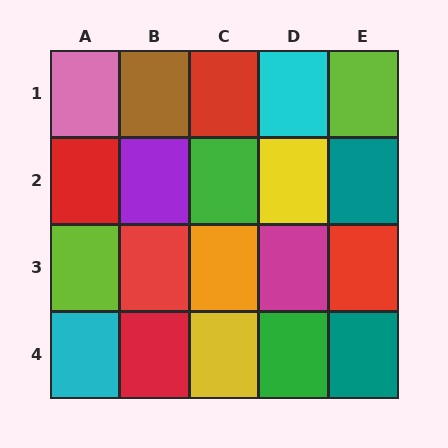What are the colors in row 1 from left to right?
Pink, brown, red, cyan, lime.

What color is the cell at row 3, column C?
Orange.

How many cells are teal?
2 cells are teal.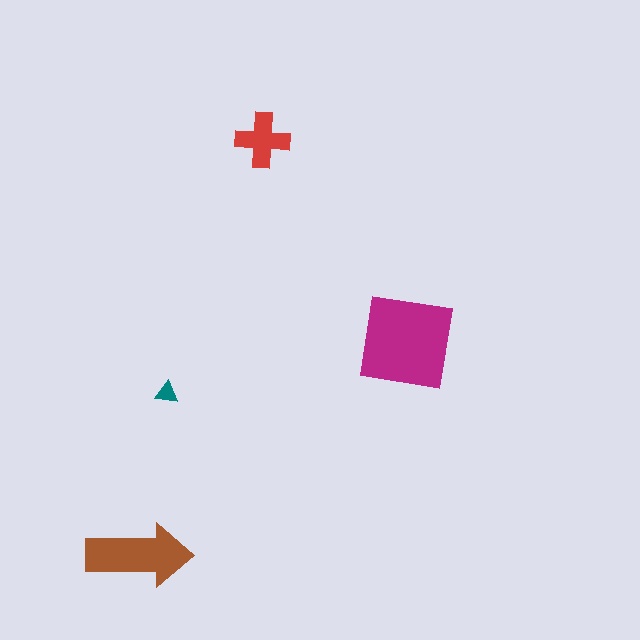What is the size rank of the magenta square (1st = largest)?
1st.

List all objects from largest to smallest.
The magenta square, the brown arrow, the red cross, the teal triangle.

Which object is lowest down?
The brown arrow is bottommost.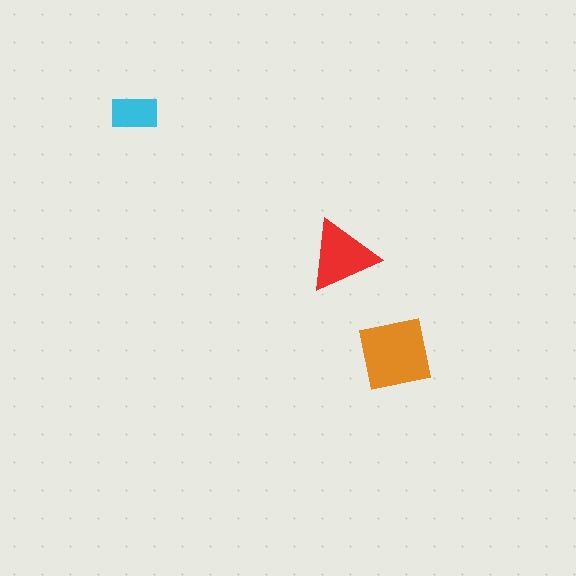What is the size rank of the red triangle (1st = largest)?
2nd.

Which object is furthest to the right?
The orange square is rightmost.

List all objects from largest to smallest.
The orange square, the red triangle, the cyan rectangle.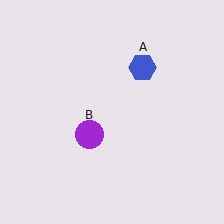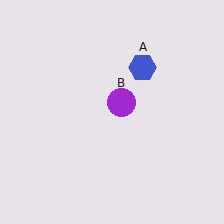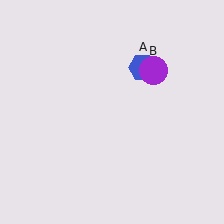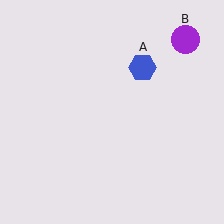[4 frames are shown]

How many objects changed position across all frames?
1 object changed position: purple circle (object B).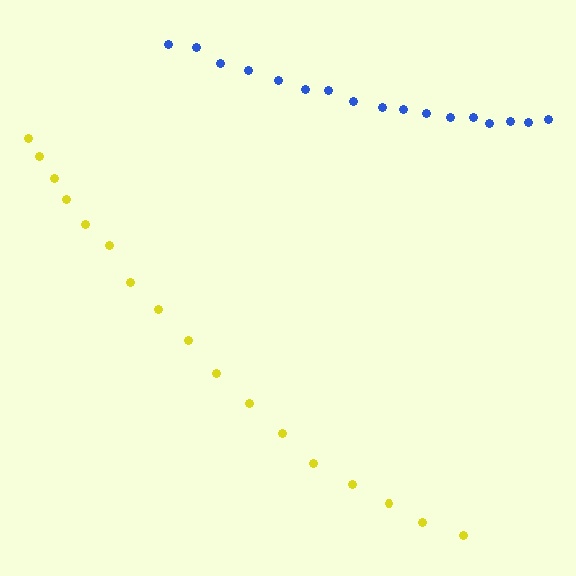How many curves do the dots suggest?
There are 2 distinct paths.